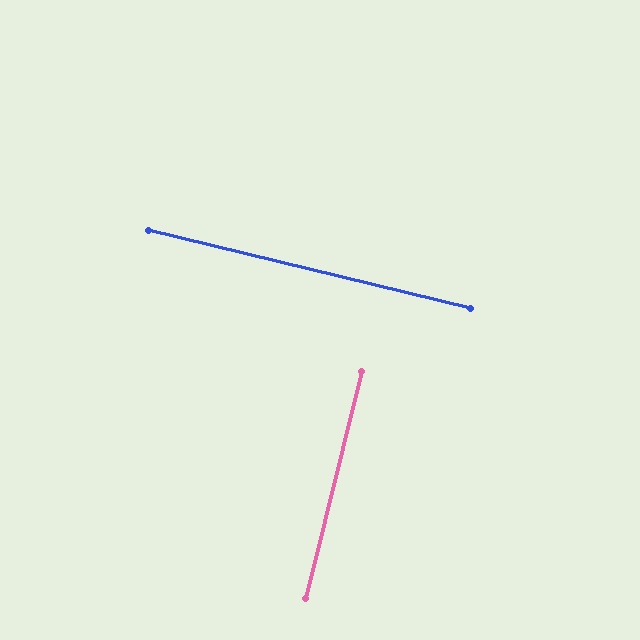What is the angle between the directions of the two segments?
Approximately 90 degrees.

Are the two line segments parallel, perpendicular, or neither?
Perpendicular — they meet at approximately 90°.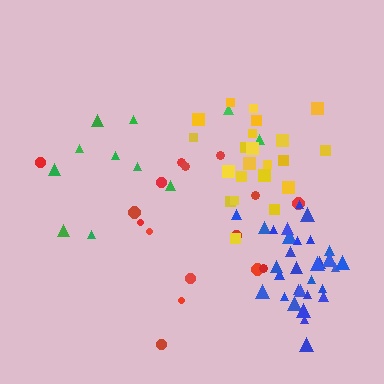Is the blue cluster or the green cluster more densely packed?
Blue.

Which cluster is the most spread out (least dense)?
Green.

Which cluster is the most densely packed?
Blue.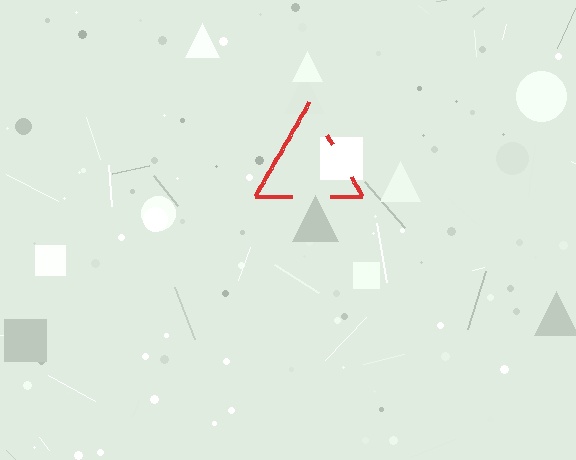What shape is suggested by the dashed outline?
The dashed outline suggests a triangle.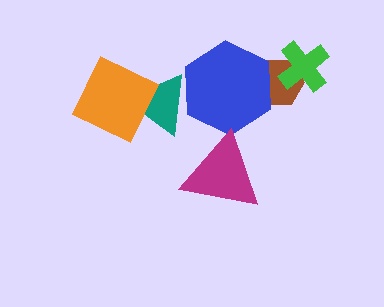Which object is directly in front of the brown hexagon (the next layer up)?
The green cross is directly in front of the brown hexagon.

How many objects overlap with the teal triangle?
2 objects overlap with the teal triangle.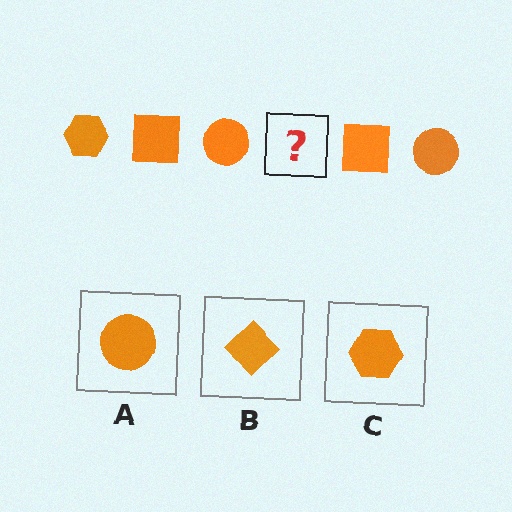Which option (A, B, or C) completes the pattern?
C.